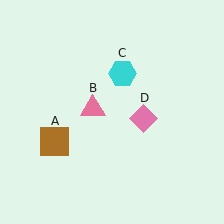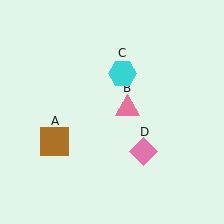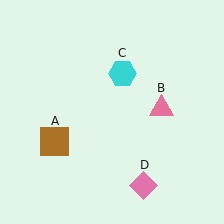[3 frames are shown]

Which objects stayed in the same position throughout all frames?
Brown square (object A) and cyan hexagon (object C) remained stationary.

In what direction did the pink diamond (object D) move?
The pink diamond (object D) moved down.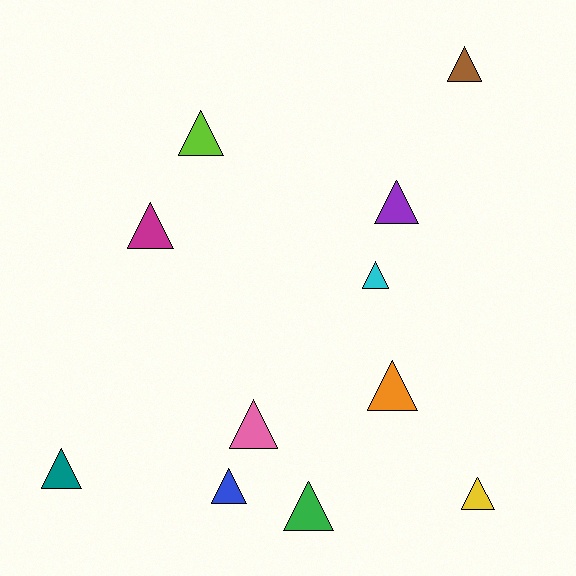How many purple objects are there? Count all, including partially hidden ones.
There is 1 purple object.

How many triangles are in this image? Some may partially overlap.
There are 11 triangles.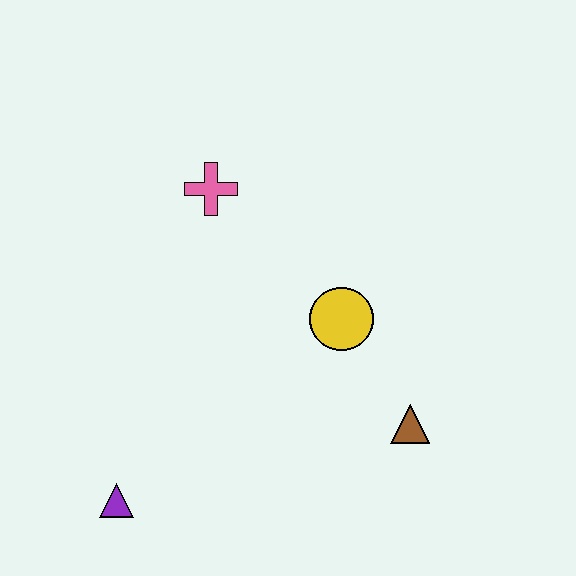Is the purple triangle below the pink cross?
Yes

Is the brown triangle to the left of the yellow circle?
No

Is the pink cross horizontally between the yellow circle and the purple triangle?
Yes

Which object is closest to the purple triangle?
The yellow circle is closest to the purple triangle.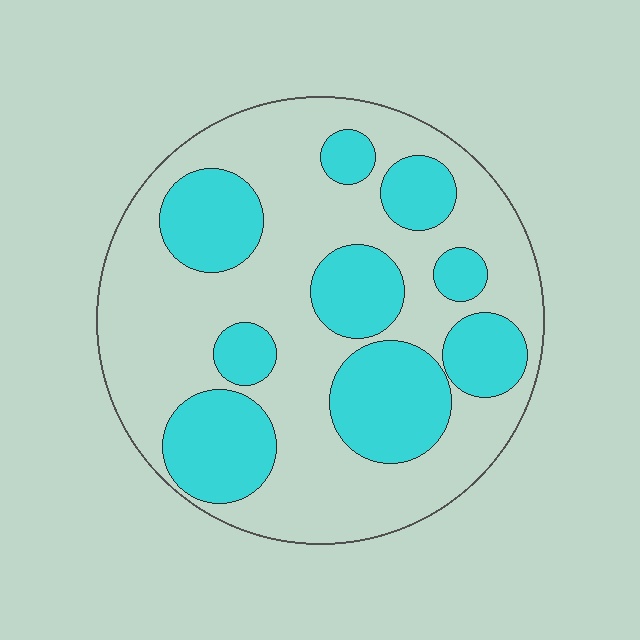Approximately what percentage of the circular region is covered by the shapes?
Approximately 35%.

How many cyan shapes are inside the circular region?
9.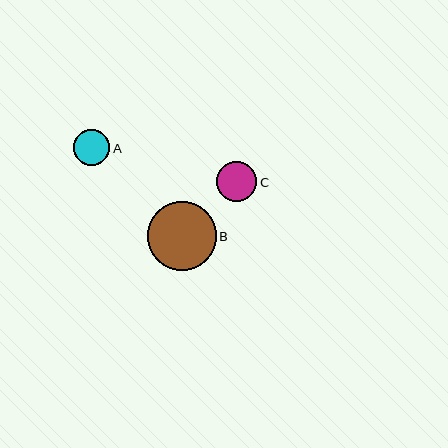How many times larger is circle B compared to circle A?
Circle B is approximately 1.9 times the size of circle A.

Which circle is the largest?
Circle B is the largest with a size of approximately 69 pixels.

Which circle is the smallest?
Circle A is the smallest with a size of approximately 36 pixels.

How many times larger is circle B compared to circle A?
Circle B is approximately 1.9 times the size of circle A.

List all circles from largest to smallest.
From largest to smallest: B, C, A.